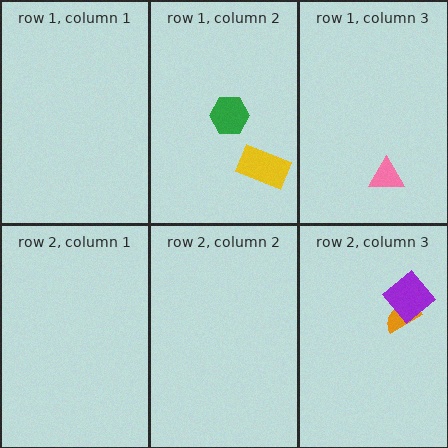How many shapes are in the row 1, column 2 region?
2.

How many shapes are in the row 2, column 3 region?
2.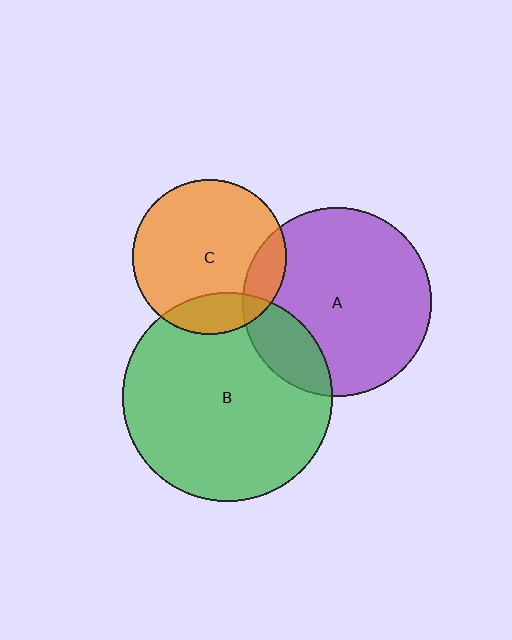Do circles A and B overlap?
Yes.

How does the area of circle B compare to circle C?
Approximately 1.8 times.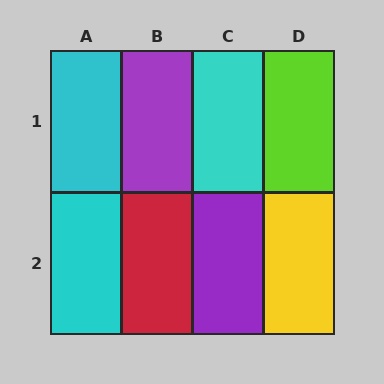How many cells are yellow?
1 cell is yellow.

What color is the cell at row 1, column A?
Cyan.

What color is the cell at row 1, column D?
Lime.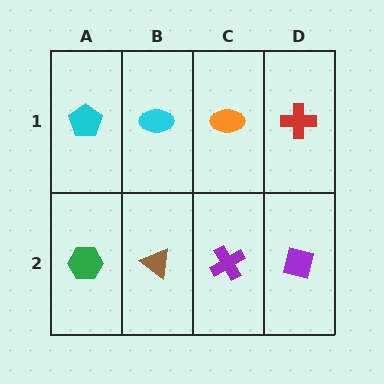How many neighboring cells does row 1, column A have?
2.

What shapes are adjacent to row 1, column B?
A brown triangle (row 2, column B), a cyan pentagon (row 1, column A), an orange ellipse (row 1, column C).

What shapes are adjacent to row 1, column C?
A purple cross (row 2, column C), a cyan ellipse (row 1, column B), a red cross (row 1, column D).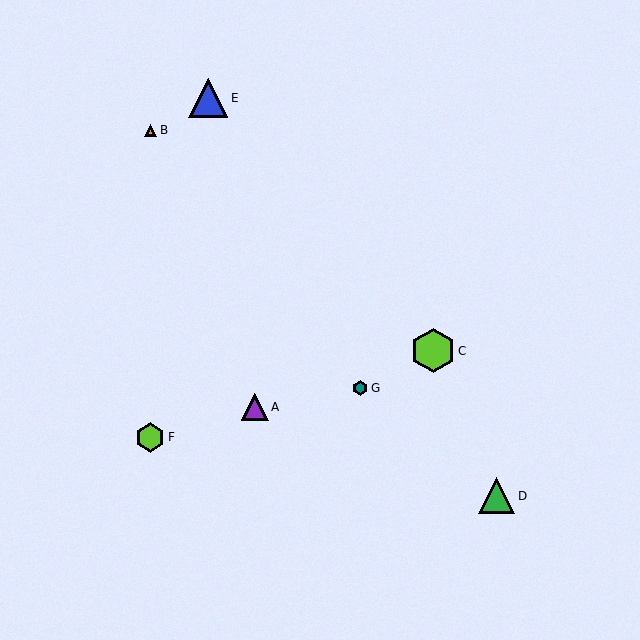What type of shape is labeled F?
Shape F is a lime hexagon.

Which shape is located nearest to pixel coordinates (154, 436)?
The lime hexagon (labeled F) at (150, 437) is nearest to that location.